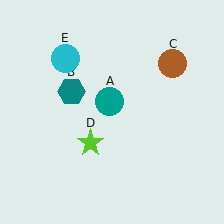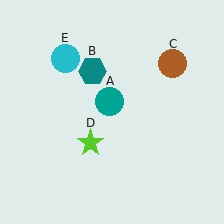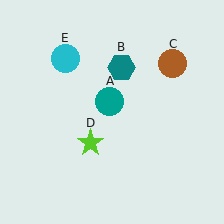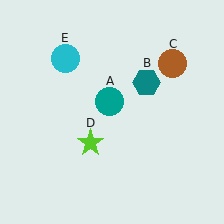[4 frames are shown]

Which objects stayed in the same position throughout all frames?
Teal circle (object A) and brown circle (object C) and lime star (object D) and cyan circle (object E) remained stationary.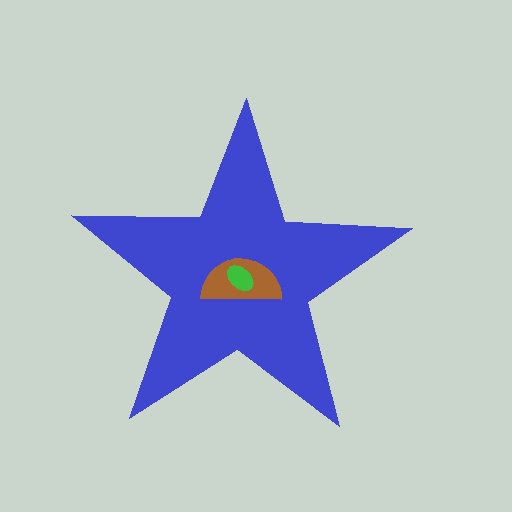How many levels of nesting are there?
3.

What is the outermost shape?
The blue star.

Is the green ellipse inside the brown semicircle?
Yes.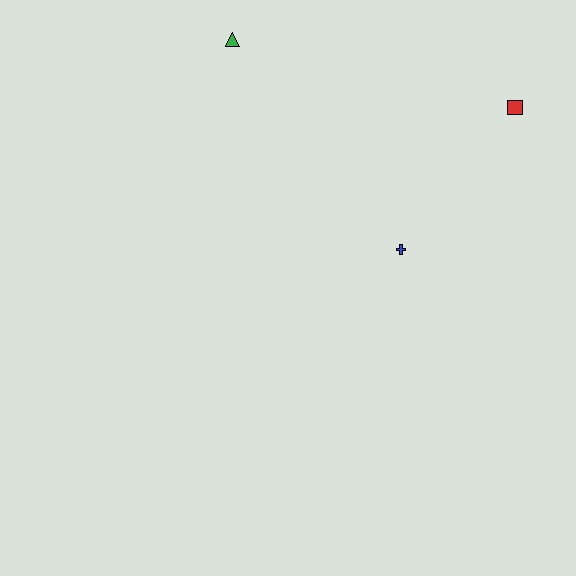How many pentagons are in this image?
There are no pentagons.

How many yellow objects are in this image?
There are no yellow objects.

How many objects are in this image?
There are 3 objects.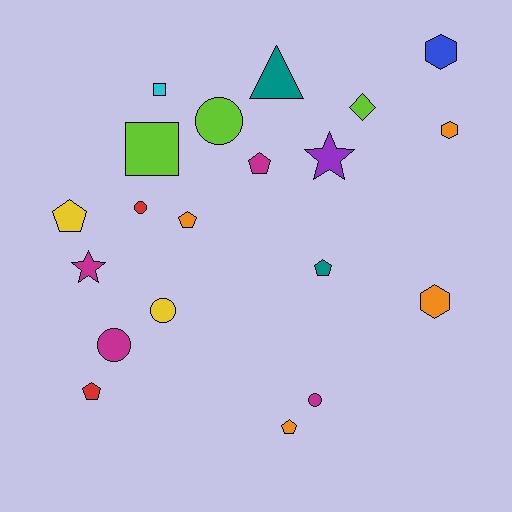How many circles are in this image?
There are 5 circles.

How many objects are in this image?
There are 20 objects.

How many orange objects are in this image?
There are 4 orange objects.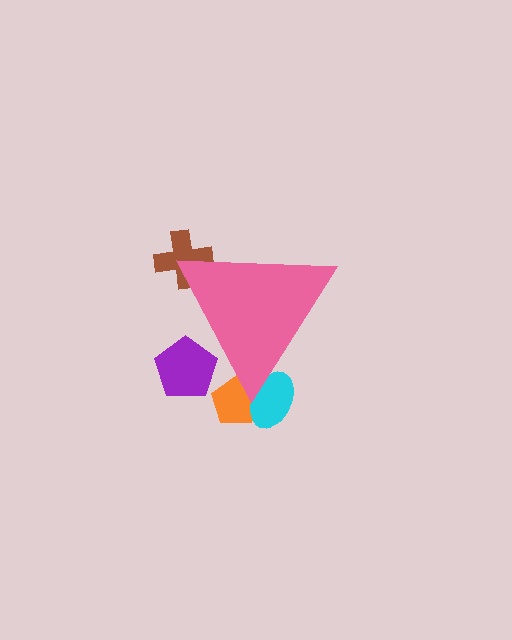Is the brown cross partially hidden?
Yes, the brown cross is partially hidden behind the pink triangle.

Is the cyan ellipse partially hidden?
Yes, the cyan ellipse is partially hidden behind the pink triangle.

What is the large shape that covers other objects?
A pink triangle.